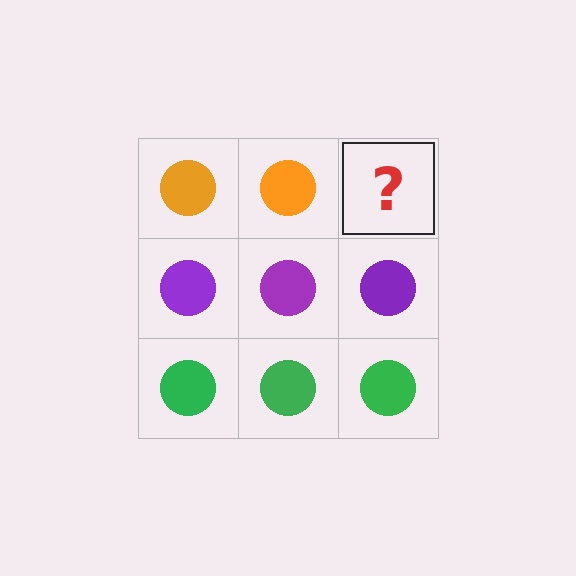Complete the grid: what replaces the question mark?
The question mark should be replaced with an orange circle.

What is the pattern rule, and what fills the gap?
The rule is that each row has a consistent color. The gap should be filled with an orange circle.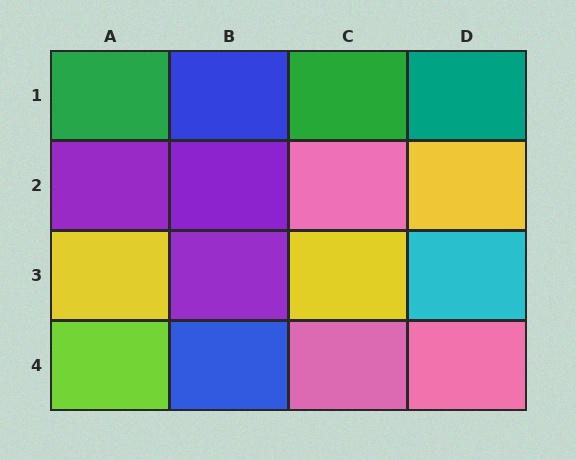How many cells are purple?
3 cells are purple.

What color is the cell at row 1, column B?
Blue.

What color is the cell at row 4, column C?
Pink.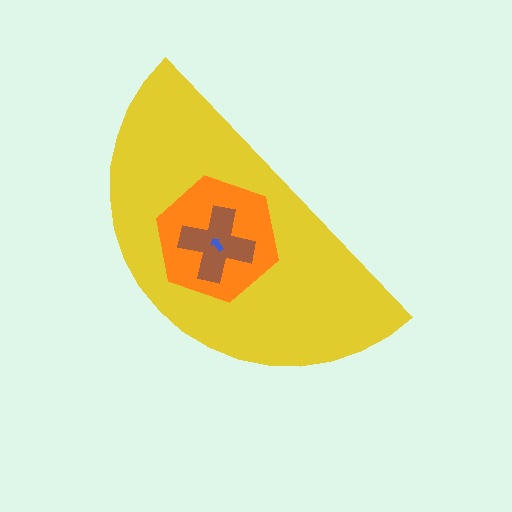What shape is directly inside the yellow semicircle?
The orange hexagon.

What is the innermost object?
The blue arrow.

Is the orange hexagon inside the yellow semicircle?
Yes.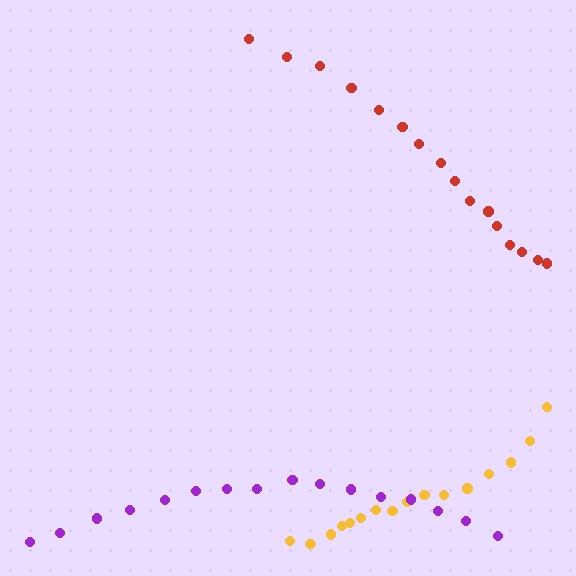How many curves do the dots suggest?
There are 3 distinct paths.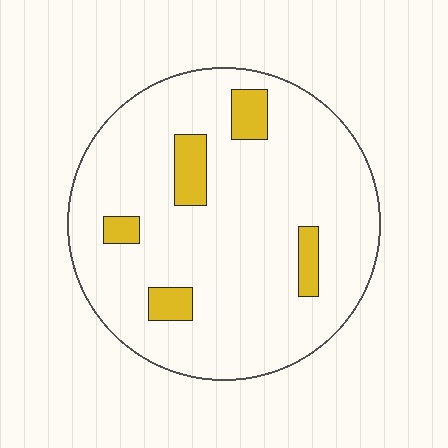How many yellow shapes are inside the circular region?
5.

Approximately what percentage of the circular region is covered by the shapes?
Approximately 10%.